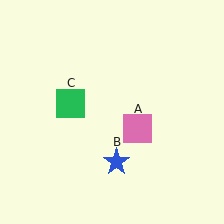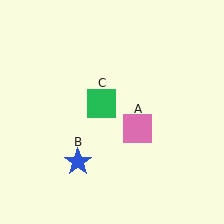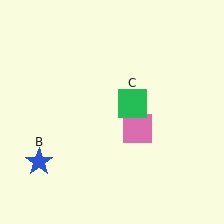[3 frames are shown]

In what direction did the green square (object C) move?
The green square (object C) moved right.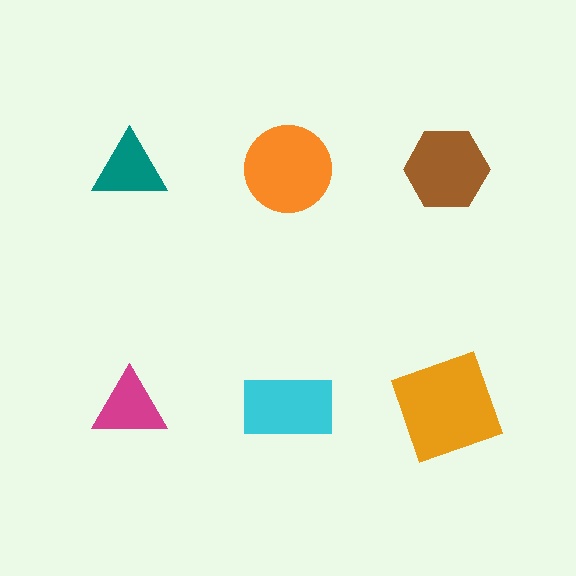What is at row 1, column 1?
A teal triangle.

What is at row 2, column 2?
A cyan rectangle.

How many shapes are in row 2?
3 shapes.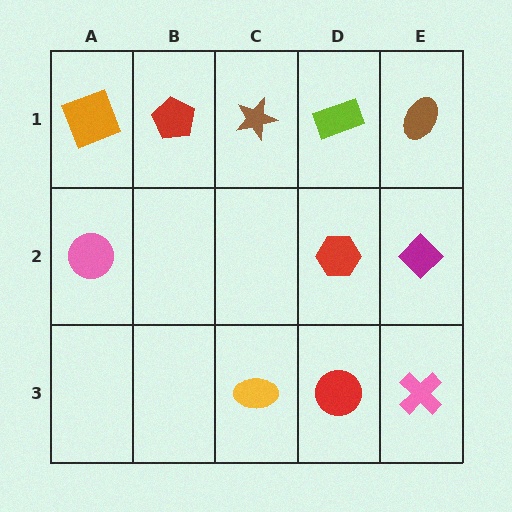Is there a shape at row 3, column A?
No, that cell is empty.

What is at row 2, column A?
A pink circle.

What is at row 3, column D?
A red circle.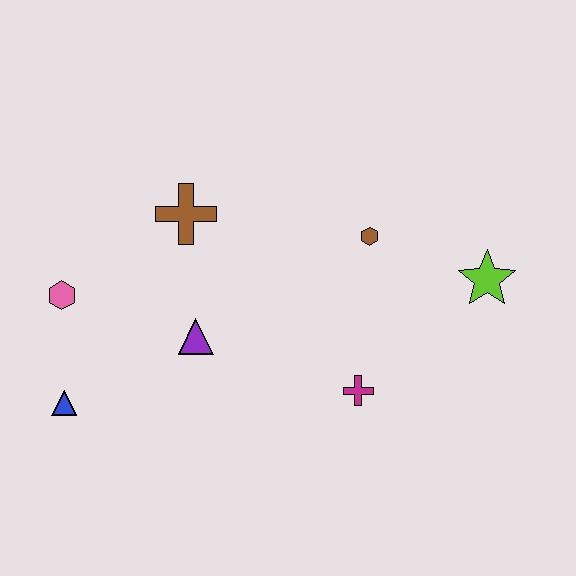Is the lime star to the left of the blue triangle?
No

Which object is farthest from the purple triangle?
The lime star is farthest from the purple triangle.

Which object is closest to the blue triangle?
The pink hexagon is closest to the blue triangle.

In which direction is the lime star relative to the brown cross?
The lime star is to the right of the brown cross.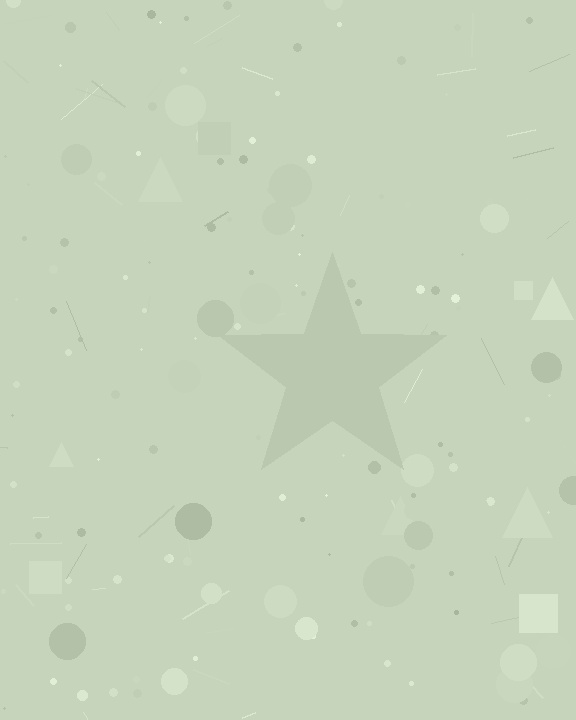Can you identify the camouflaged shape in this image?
The camouflaged shape is a star.